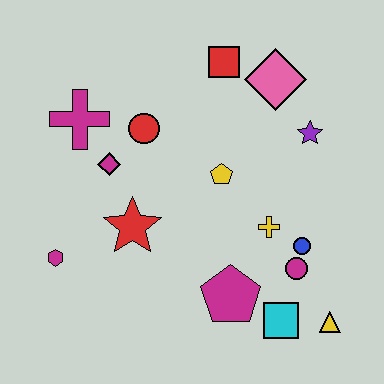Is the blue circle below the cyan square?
No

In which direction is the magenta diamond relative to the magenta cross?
The magenta diamond is below the magenta cross.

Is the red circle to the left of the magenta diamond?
No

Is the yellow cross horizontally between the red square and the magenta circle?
Yes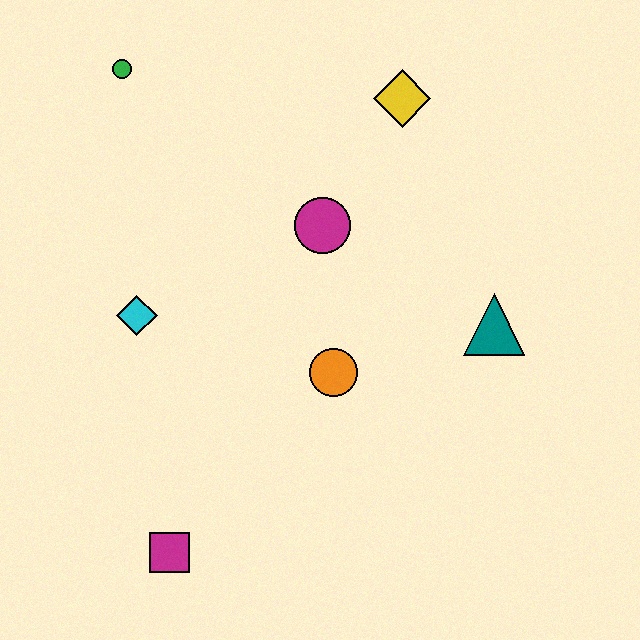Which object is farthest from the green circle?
The magenta square is farthest from the green circle.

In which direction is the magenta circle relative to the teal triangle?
The magenta circle is to the left of the teal triangle.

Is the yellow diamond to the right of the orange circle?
Yes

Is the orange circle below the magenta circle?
Yes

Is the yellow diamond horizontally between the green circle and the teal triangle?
Yes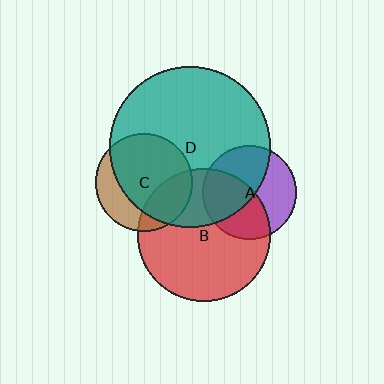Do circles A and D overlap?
Yes.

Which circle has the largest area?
Circle D (teal).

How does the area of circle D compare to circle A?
Approximately 2.9 times.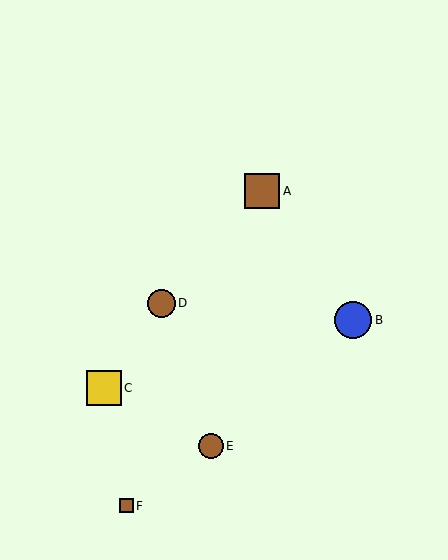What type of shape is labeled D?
Shape D is a brown circle.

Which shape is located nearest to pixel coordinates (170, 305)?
The brown circle (labeled D) at (161, 303) is nearest to that location.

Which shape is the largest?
The blue circle (labeled B) is the largest.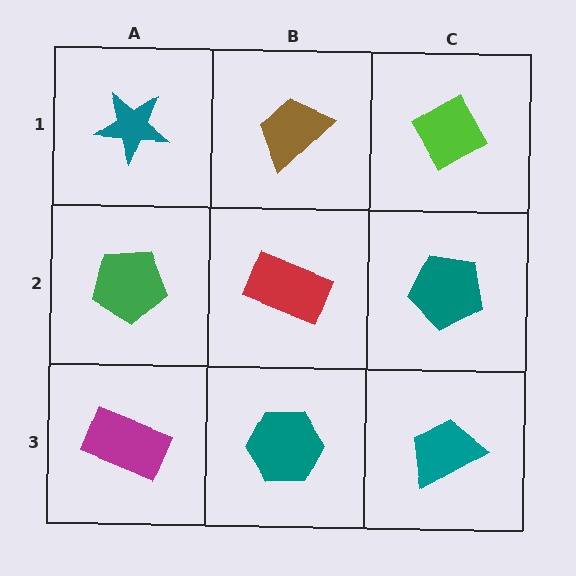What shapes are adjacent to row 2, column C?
A lime diamond (row 1, column C), a teal trapezoid (row 3, column C), a red rectangle (row 2, column B).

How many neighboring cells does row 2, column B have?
4.